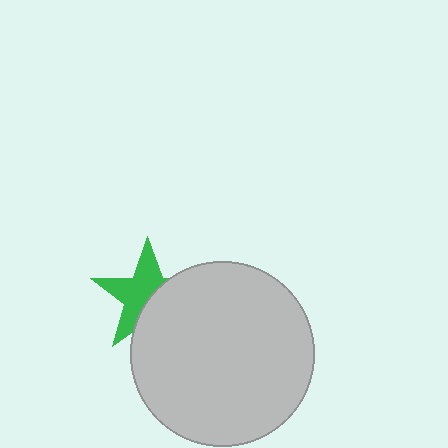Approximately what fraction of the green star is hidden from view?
Roughly 43% of the green star is hidden behind the light gray circle.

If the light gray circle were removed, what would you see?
You would see the complete green star.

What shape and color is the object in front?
The object in front is a light gray circle.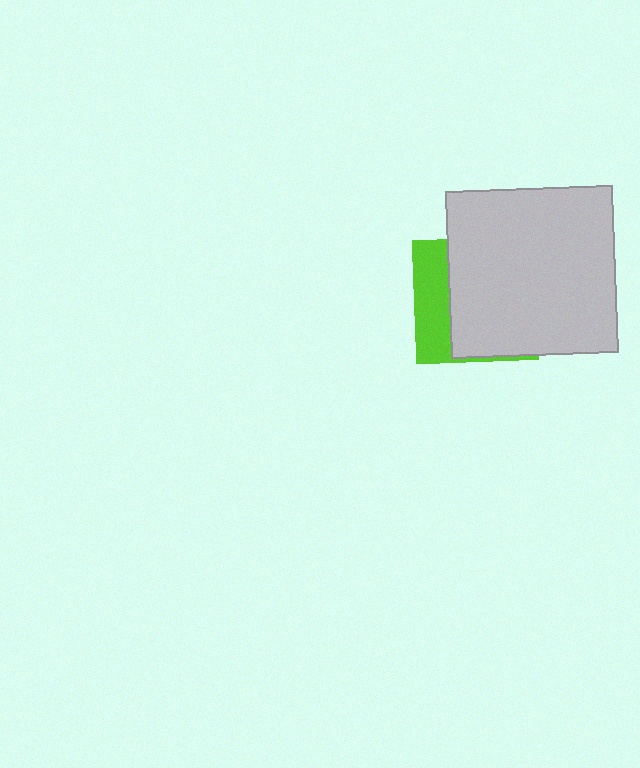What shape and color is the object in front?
The object in front is a light gray square.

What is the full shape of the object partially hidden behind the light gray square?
The partially hidden object is a lime square.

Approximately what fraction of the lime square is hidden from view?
Roughly 70% of the lime square is hidden behind the light gray square.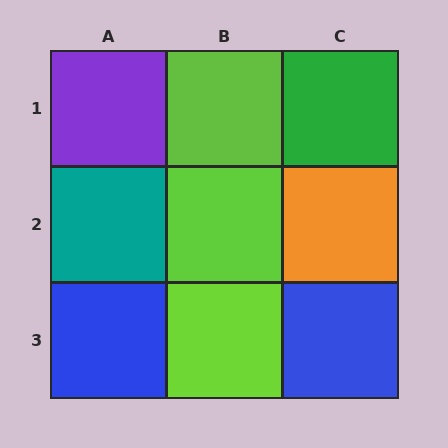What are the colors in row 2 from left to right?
Teal, lime, orange.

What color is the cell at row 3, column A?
Blue.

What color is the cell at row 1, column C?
Green.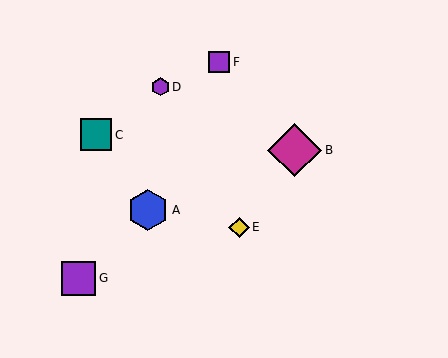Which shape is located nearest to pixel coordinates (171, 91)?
The purple hexagon (labeled D) at (160, 87) is nearest to that location.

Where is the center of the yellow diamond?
The center of the yellow diamond is at (239, 227).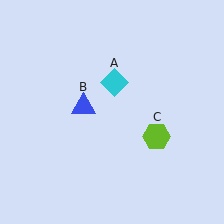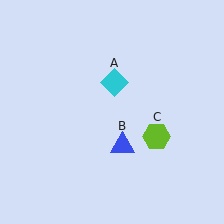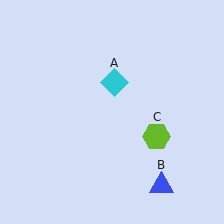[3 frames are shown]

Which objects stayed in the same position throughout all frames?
Cyan diamond (object A) and lime hexagon (object C) remained stationary.